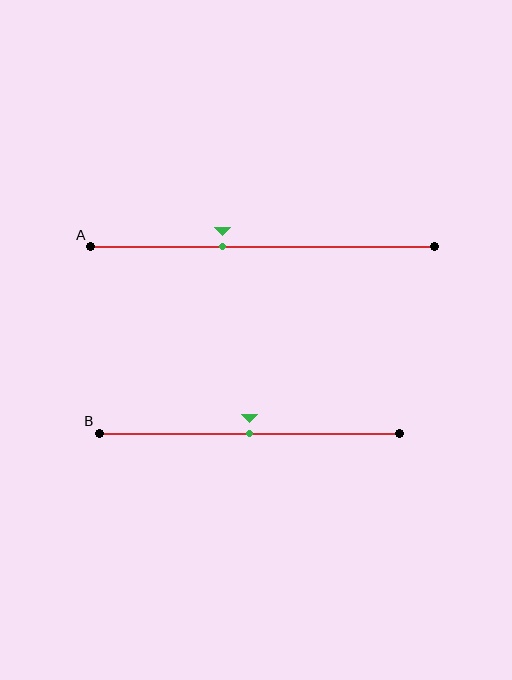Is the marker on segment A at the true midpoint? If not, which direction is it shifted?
No, the marker on segment A is shifted to the left by about 12% of the segment length.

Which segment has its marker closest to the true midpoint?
Segment B has its marker closest to the true midpoint.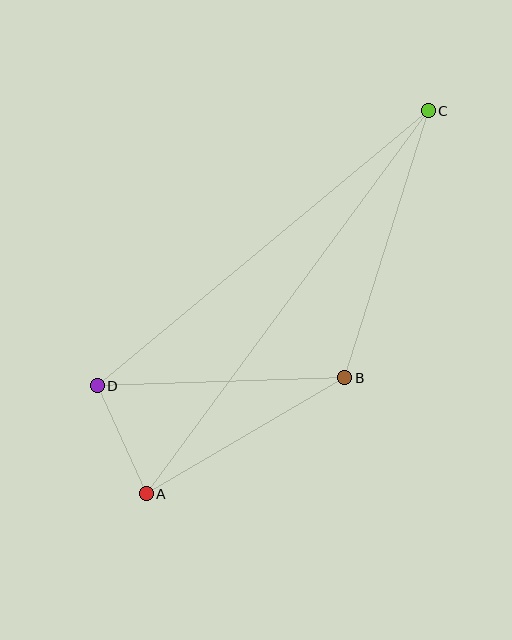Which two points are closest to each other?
Points A and D are closest to each other.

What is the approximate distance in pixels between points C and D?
The distance between C and D is approximately 430 pixels.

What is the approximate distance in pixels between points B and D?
The distance between B and D is approximately 248 pixels.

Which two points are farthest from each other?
Points A and C are farthest from each other.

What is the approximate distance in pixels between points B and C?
The distance between B and C is approximately 280 pixels.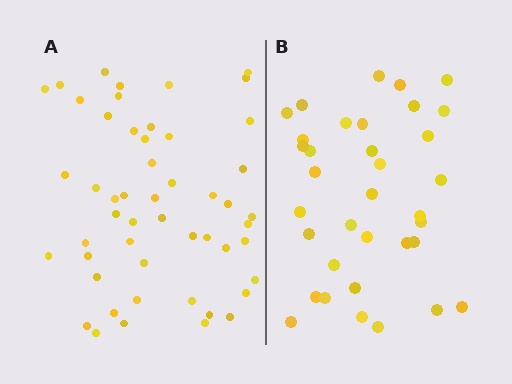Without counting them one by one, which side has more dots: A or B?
Region A (the left region) has more dots.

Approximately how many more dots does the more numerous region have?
Region A has approximately 15 more dots than region B.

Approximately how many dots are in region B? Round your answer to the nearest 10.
About 40 dots. (The exact count is 35, which rounds to 40.)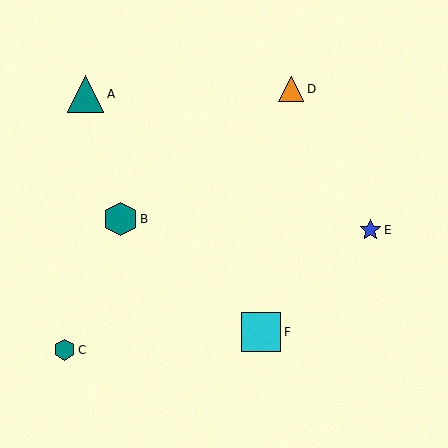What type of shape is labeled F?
Shape F is a cyan square.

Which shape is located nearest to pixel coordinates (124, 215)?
The teal hexagon (labeled B) at (120, 219) is nearest to that location.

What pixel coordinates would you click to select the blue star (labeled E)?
Click at (370, 230) to select the blue star E.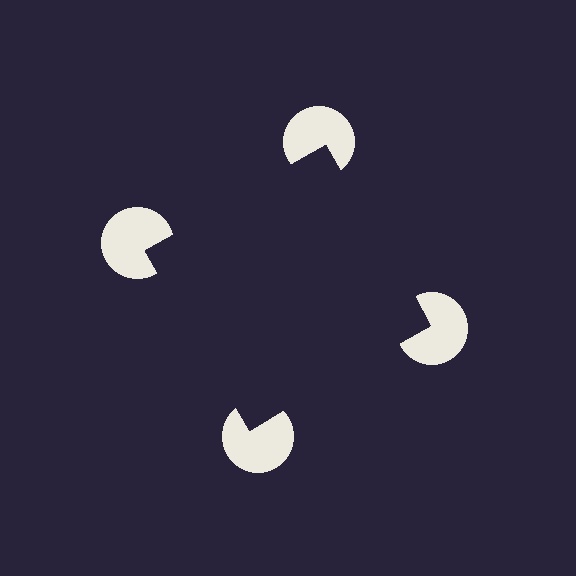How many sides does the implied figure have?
4 sides.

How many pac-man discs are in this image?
There are 4 — one at each vertex of the illusory square.